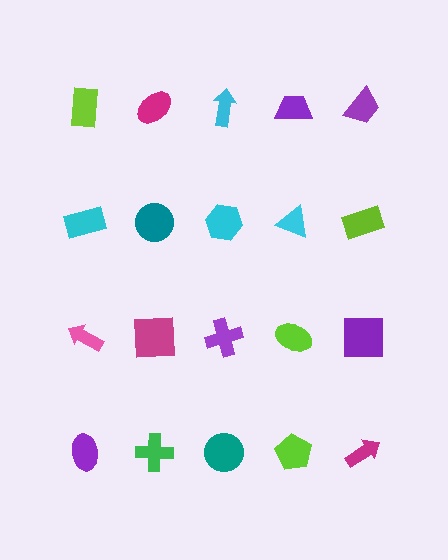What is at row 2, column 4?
A cyan triangle.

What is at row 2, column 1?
A cyan rectangle.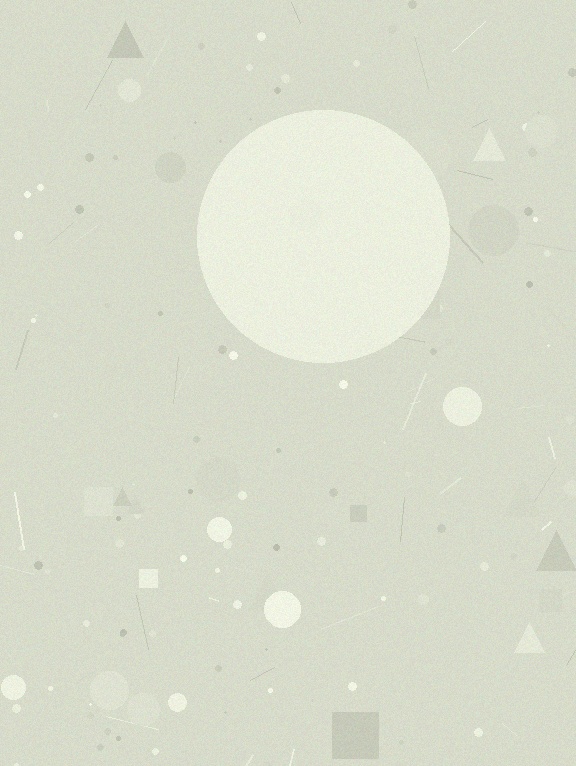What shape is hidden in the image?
A circle is hidden in the image.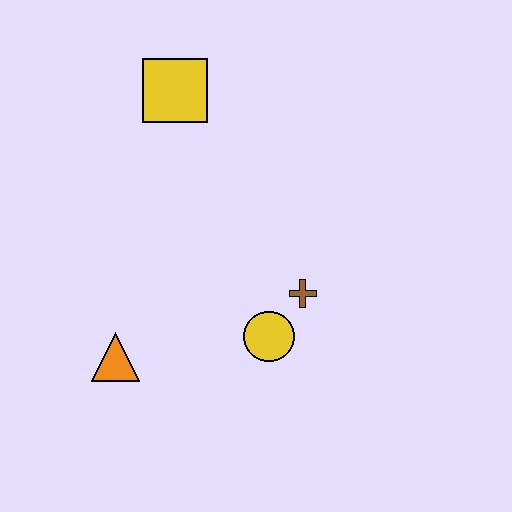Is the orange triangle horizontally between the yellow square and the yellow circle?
No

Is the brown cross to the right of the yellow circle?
Yes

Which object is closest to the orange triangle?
The yellow circle is closest to the orange triangle.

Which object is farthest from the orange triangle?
The yellow square is farthest from the orange triangle.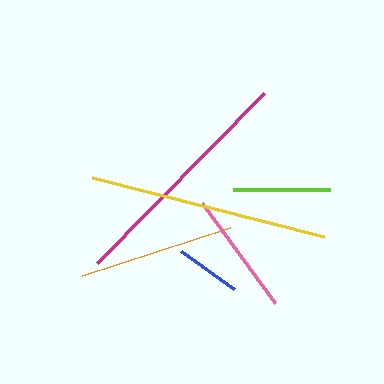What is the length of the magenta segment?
The magenta segment is approximately 238 pixels long.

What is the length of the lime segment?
The lime segment is approximately 97 pixels long.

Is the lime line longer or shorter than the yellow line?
The yellow line is longer than the lime line.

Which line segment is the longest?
The yellow line is the longest at approximately 240 pixels.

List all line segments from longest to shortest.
From longest to shortest: yellow, magenta, orange, pink, lime, blue.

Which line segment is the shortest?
The blue line is the shortest at approximately 65 pixels.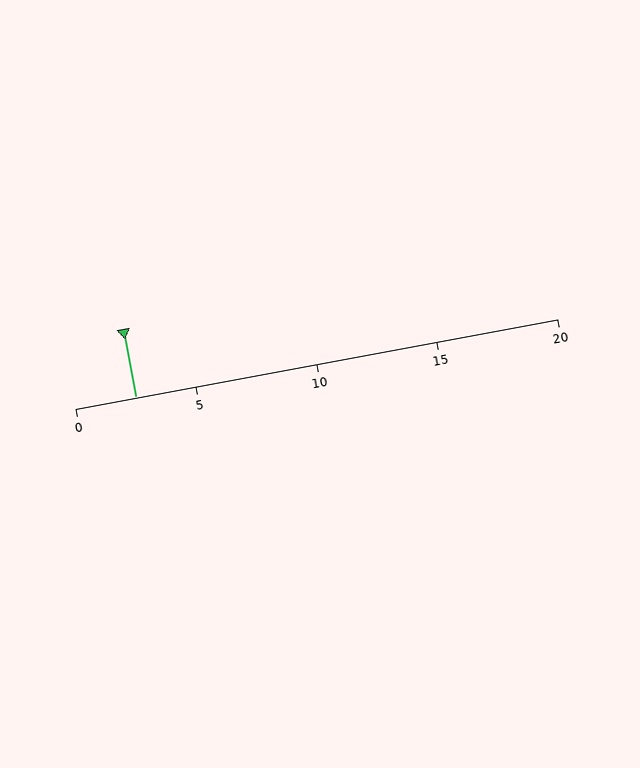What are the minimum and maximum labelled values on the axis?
The axis runs from 0 to 20.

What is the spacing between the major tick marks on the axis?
The major ticks are spaced 5 apart.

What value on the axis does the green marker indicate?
The marker indicates approximately 2.5.